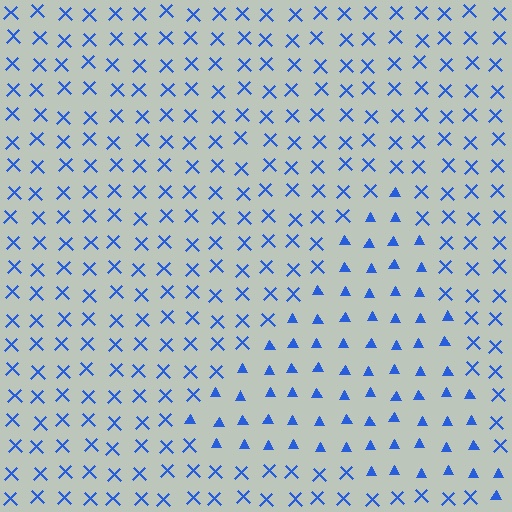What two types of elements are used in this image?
The image uses triangles inside the triangle region and X marks outside it.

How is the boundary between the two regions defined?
The boundary is defined by a change in element shape: triangles inside vs. X marks outside. All elements share the same color and spacing.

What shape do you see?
I see a triangle.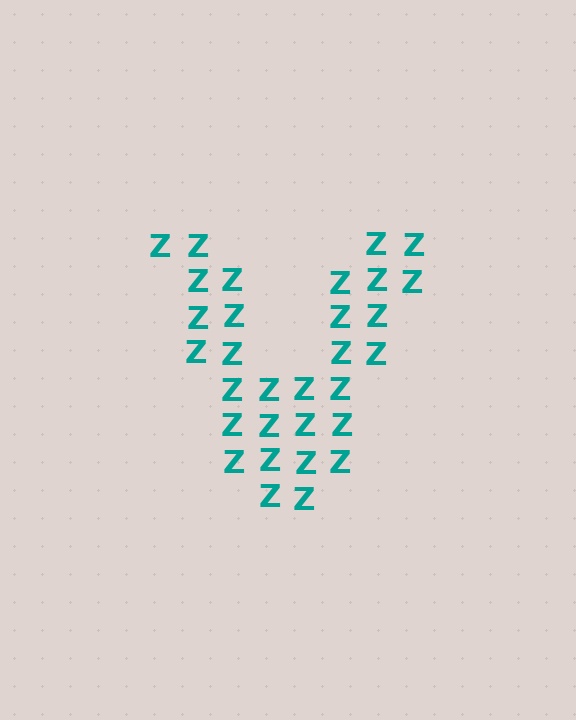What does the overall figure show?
The overall figure shows the letter V.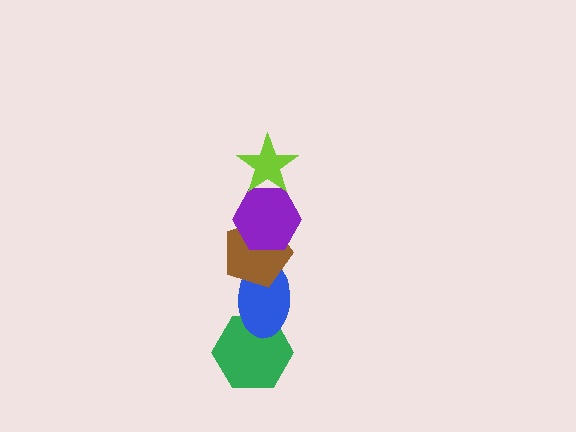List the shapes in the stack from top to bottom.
From top to bottom: the lime star, the purple hexagon, the brown pentagon, the blue ellipse, the green hexagon.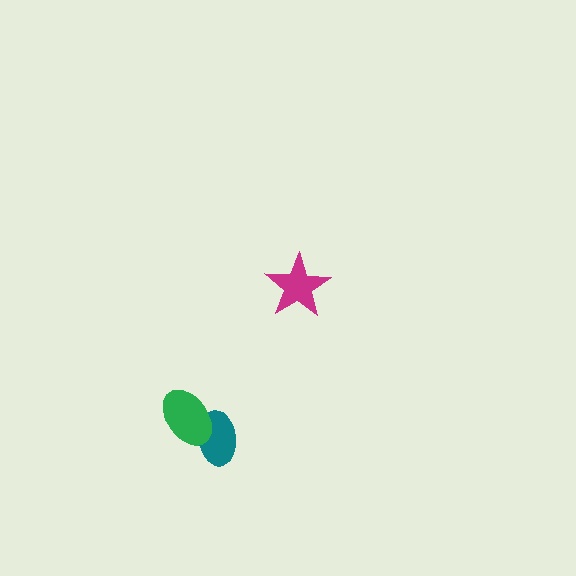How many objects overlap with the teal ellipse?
1 object overlaps with the teal ellipse.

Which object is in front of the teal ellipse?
The green ellipse is in front of the teal ellipse.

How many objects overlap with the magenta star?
0 objects overlap with the magenta star.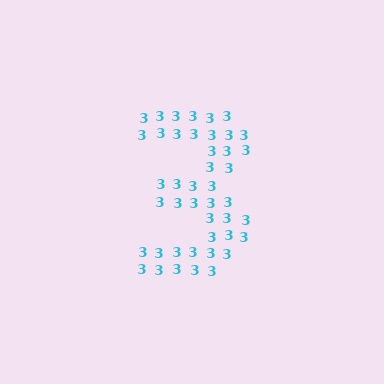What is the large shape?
The large shape is the digit 3.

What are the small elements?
The small elements are digit 3's.